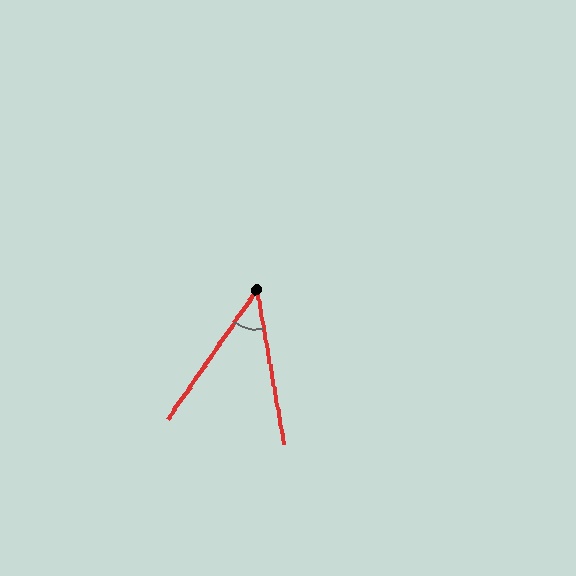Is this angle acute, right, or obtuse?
It is acute.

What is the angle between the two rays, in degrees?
Approximately 44 degrees.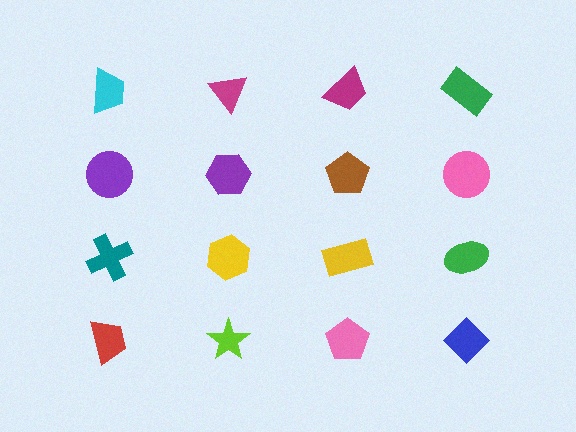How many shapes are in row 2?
4 shapes.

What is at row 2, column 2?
A purple hexagon.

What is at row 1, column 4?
A green rectangle.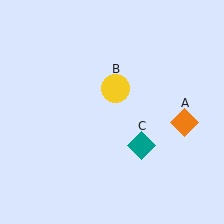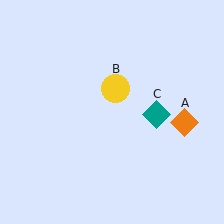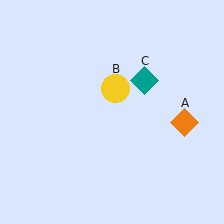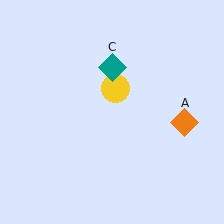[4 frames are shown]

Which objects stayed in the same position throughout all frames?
Orange diamond (object A) and yellow circle (object B) remained stationary.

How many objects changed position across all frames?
1 object changed position: teal diamond (object C).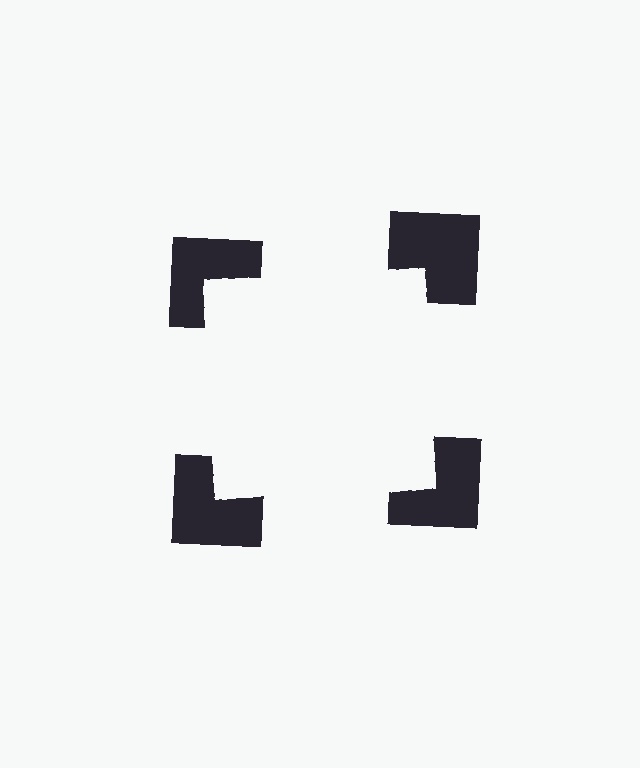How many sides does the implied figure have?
4 sides.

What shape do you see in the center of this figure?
An illusory square — its edges are inferred from the aligned wedge cuts in the notched squares, not physically drawn.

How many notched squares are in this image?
There are 4 — one at each vertex of the illusory square.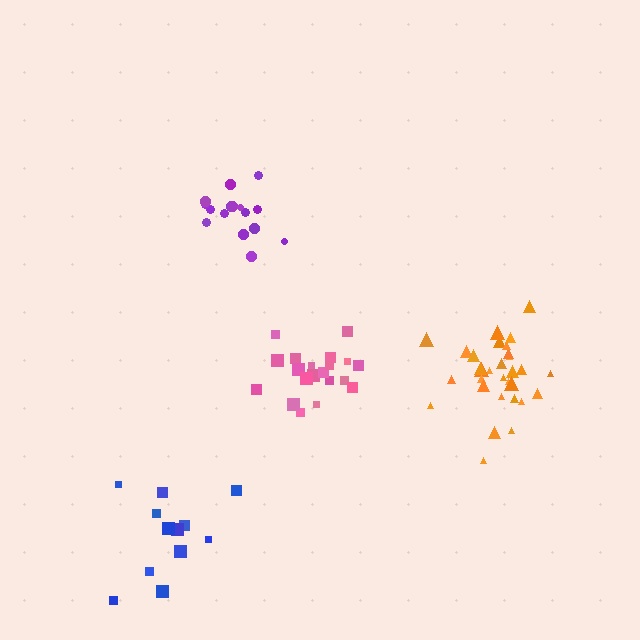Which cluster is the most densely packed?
Orange.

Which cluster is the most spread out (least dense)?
Blue.